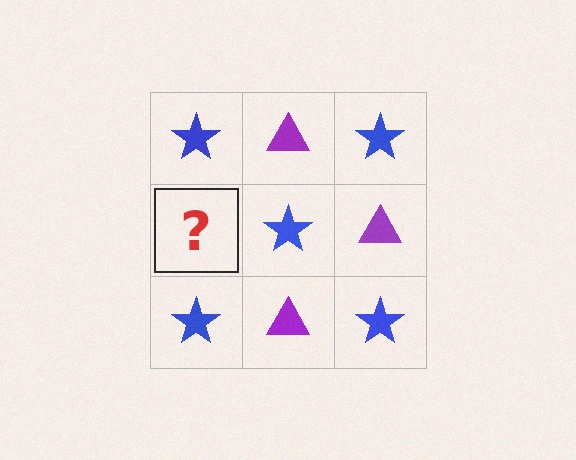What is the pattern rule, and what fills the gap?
The rule is that it alternates blue star and purple triangle in a checkerboard pattern. The gap should be filled with a purple triangle.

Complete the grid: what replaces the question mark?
The question mark should be replaced with a purple triangle.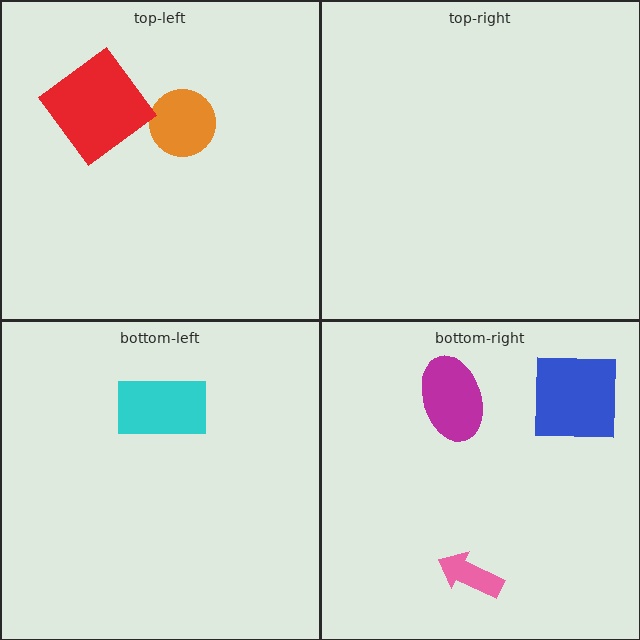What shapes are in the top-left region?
The orange circle, the red diamond.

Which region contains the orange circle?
The top-left region.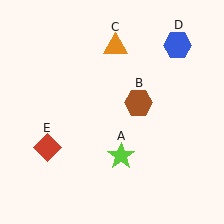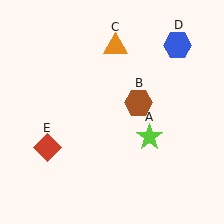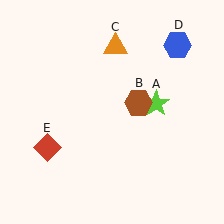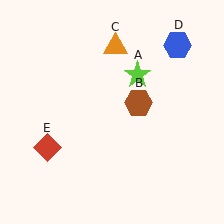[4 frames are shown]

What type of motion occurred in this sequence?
The lime star (object A) rotated counterclockwise around the center of the scene.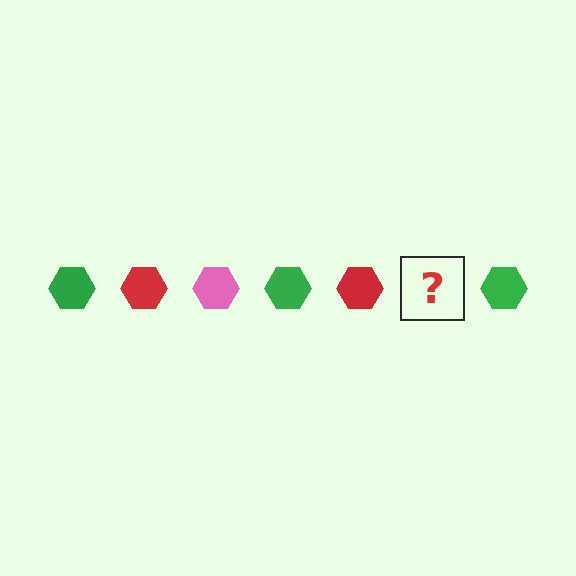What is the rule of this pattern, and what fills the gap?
The rule is that the pattern cycles through green, red, pink hexagons. The gap should be filled with a pink hexagon.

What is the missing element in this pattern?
The missing element is a pink hexagon.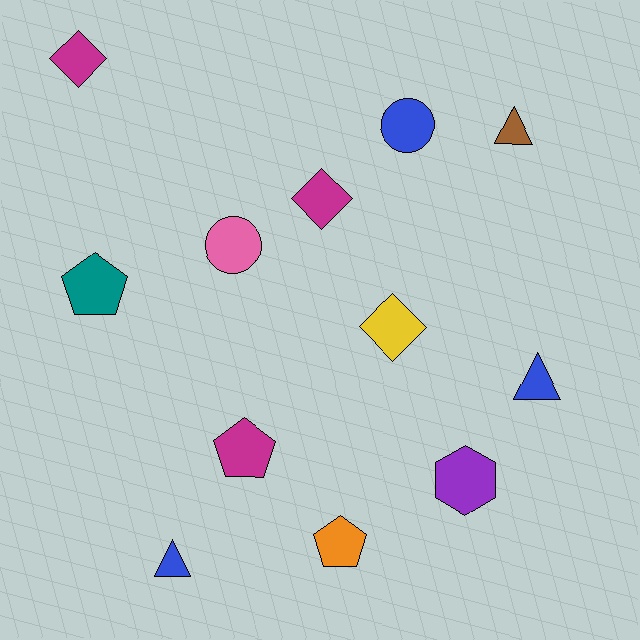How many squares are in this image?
There are no squares.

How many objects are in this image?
There are 12 objects.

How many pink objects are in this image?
There is 1 pink object.